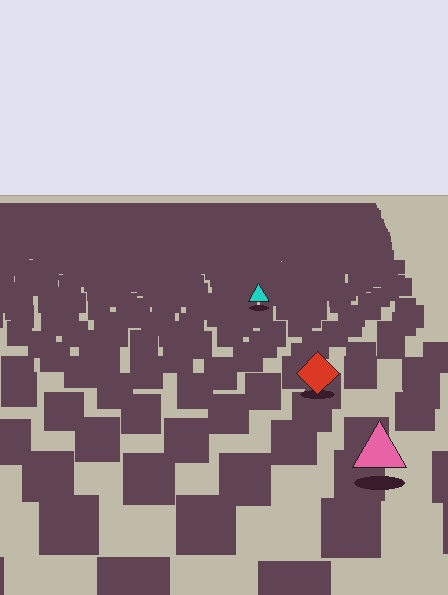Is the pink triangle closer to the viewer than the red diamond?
Yes. The pink triangle is closer — you can tell from the texture gradient: the ground texture is coarser near it.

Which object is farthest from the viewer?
The cyan triangle is farthest from the viewer. It appears smaller and the ground texture around it is denser.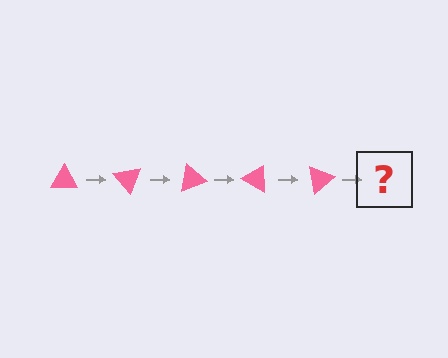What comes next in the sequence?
The next element should be a pink triangle rotated 250 degrees.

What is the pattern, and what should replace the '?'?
The pattern is that the triangle rotates 50 degrees each step. The '?' should be a pink triangle rotated 250 degrees.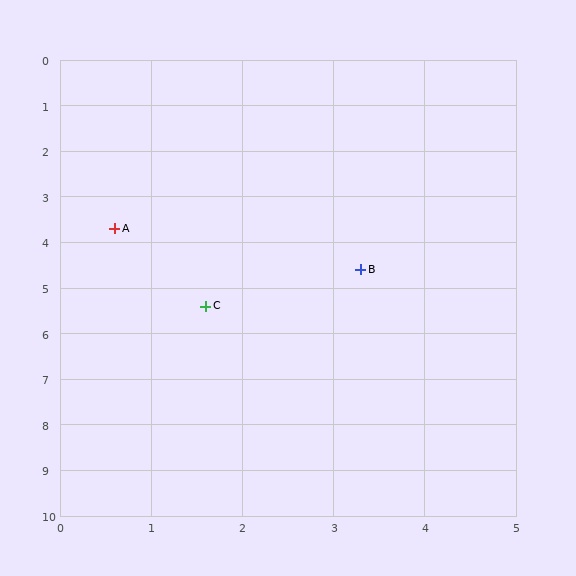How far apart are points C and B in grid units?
Points C and B are about 1.9 grid units apart.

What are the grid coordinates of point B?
Point B is at approximately (3.3, 4.6).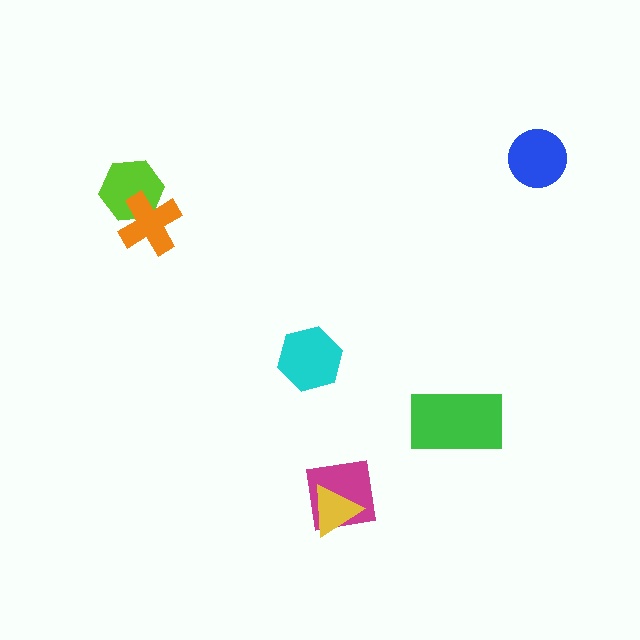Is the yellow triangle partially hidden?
No, no other shape covers it.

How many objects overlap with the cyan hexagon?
0 objects overlap with the cyan hexagon.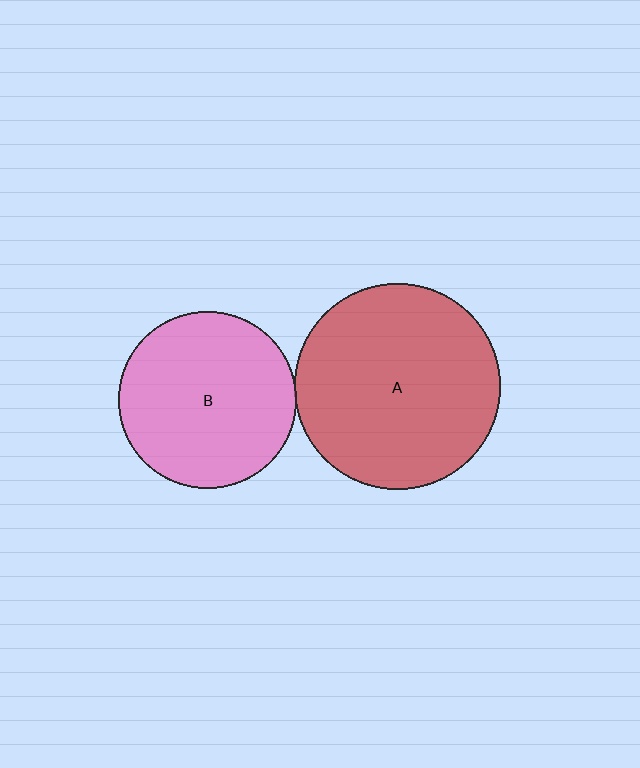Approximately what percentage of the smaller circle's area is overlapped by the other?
Approximately 5%.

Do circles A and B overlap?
Yes.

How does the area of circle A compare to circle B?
Approximately 1.4 times.